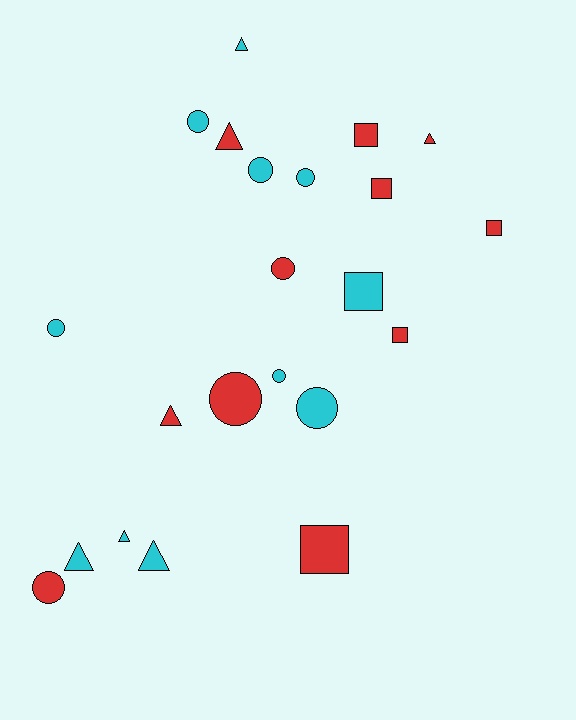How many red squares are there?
There are 5 red squares.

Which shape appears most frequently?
Circle, with 9 objects.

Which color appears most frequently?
Cyan, with 11 objects.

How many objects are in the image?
There are 22 objects.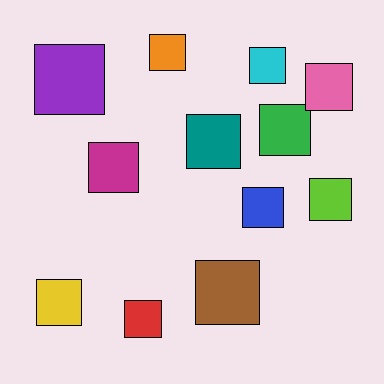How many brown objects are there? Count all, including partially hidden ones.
There is 1 brown object.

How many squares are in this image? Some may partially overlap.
There are 12 squares.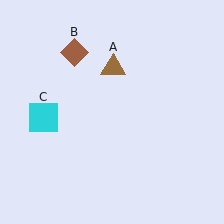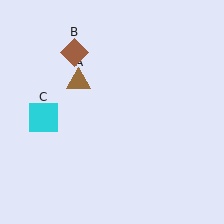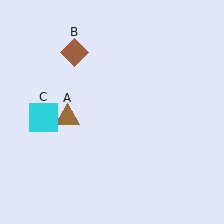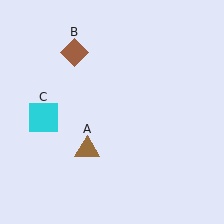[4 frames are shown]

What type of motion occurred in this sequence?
The brown triangle (object A) rotated counterclockwise around the center of the scene.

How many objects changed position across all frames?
1 object changed position: brown triangle (object A).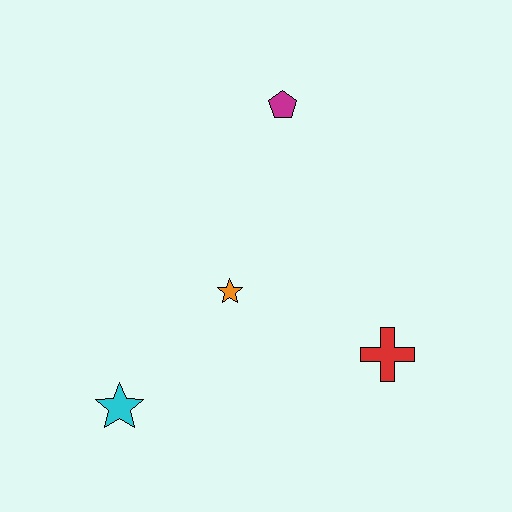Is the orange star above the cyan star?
Yes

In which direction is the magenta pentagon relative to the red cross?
The magenta pentagon is above the red cross.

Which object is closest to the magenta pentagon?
The orange star is closest to the magenta pentagon.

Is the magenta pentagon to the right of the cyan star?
Yes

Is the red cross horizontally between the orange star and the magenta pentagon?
No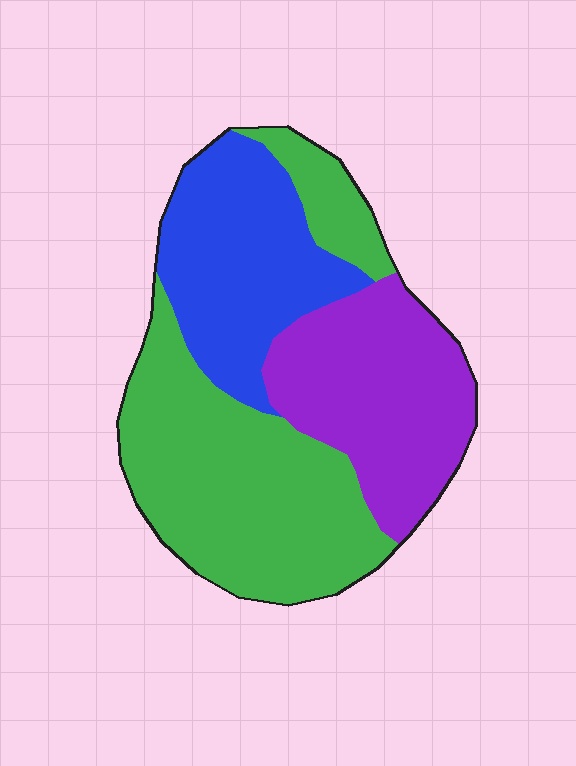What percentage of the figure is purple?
Purple covers 29% of the figure.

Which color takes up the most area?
Green, at roughly 45%.